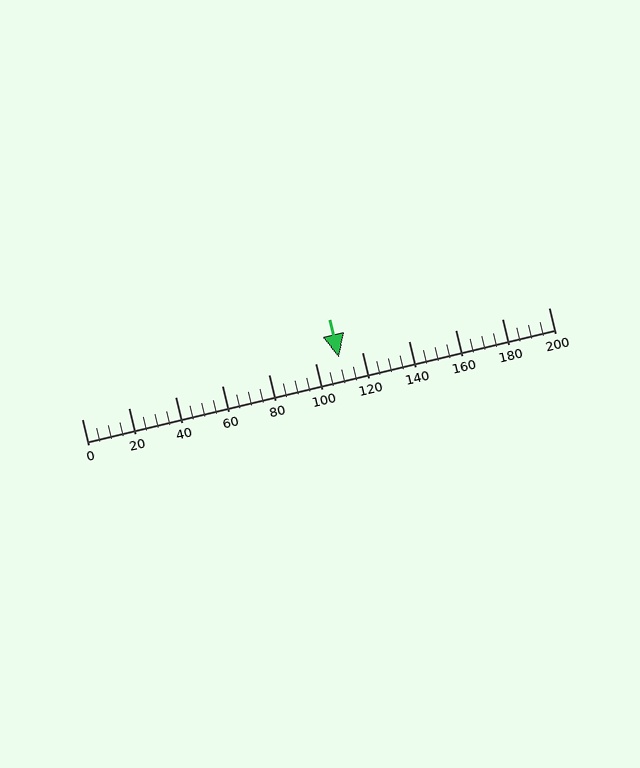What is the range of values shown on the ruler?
The ruler shows values from 0 to 200.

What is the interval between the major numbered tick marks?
The major tick marks are spaced 20 units apart.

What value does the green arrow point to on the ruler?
The green arrow points to approximately 110.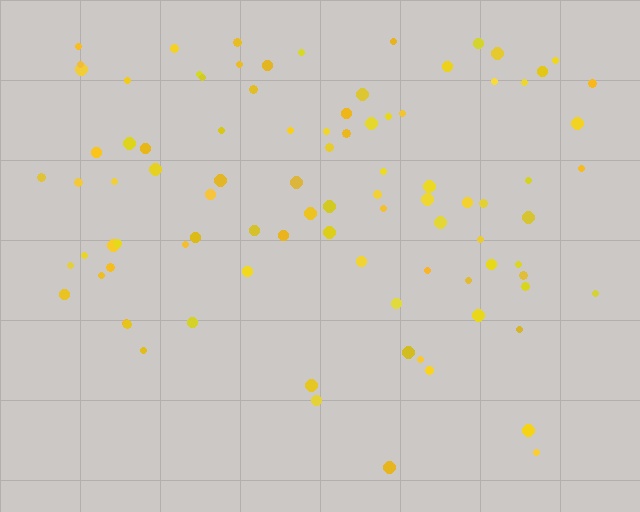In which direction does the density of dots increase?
From bottom to top, with the top side densest.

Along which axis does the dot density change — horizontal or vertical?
Vertical.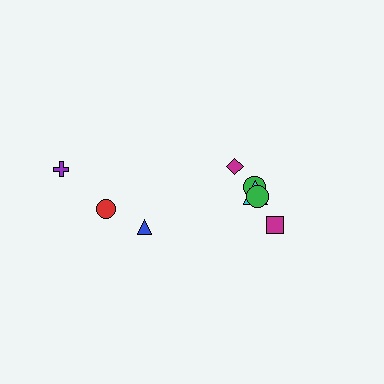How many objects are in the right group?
There are 5 objects.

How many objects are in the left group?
There are 3 objects.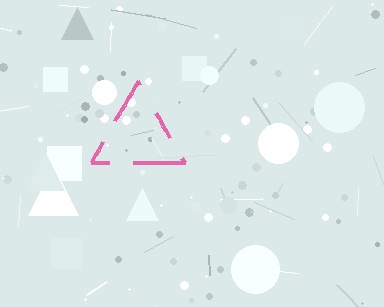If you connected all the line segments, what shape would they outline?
They would outline a triangle.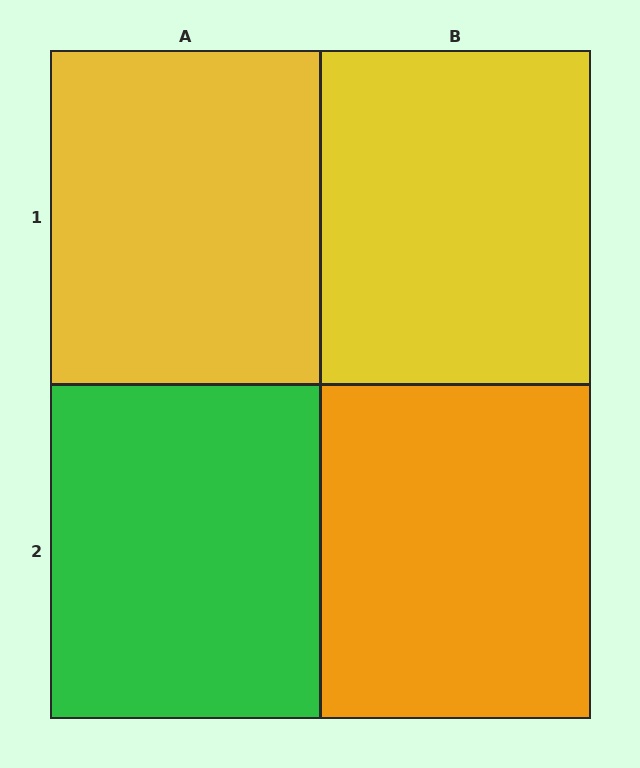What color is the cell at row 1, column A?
Yellow.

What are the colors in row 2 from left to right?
Green, orange.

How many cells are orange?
1 cell is orange.